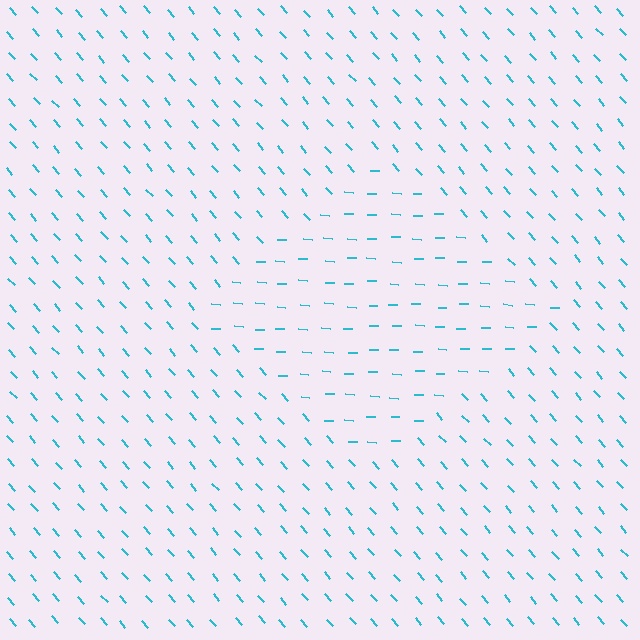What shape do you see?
I see a diamond.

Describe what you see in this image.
The image is filled with small cyan line segments. A diamond region in the image has lines oriented differently from the surrounding lines, creating a visible texture boundary.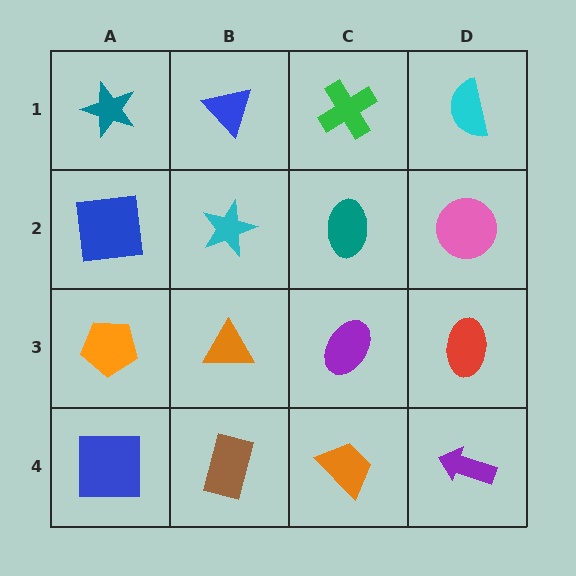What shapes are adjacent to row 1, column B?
A cyan star (row 2, column B), a teal star (row 1, column A), a green cross (row 1, column C).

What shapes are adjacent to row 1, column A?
A blue square (row 2, column A), a blue triangle (row 1, column B).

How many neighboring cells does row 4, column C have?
3.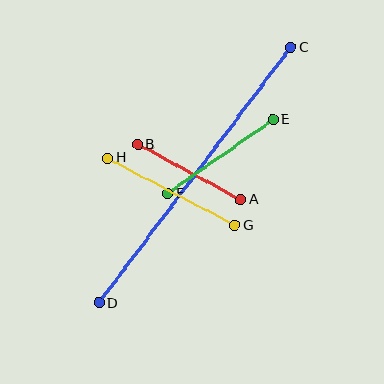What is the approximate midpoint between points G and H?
The midpoint is at approximately (171, 192) pixels.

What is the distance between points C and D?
The distance is approximately 320 pixels.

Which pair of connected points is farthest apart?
Points C and D are farthest apart.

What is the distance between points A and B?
The distance is approximately 117 pixels.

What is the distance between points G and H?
The distance is approximately 144 pixels.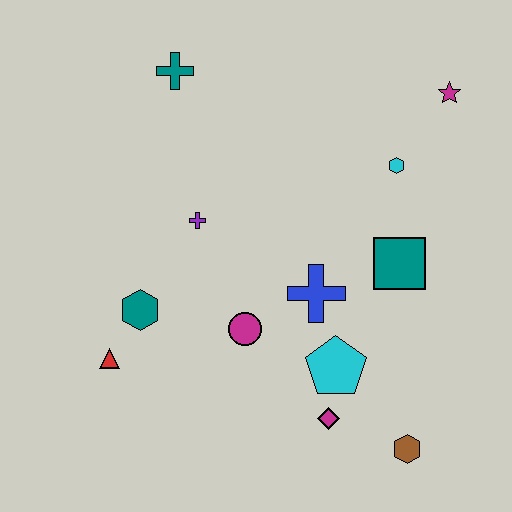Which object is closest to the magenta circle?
The blue cross is closest to the magenta circle.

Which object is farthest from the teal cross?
The brown hexagon is farthest from the teal cross.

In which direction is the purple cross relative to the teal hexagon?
The purple cross is above the teal hexagon.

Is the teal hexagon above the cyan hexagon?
No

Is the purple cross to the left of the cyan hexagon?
Yes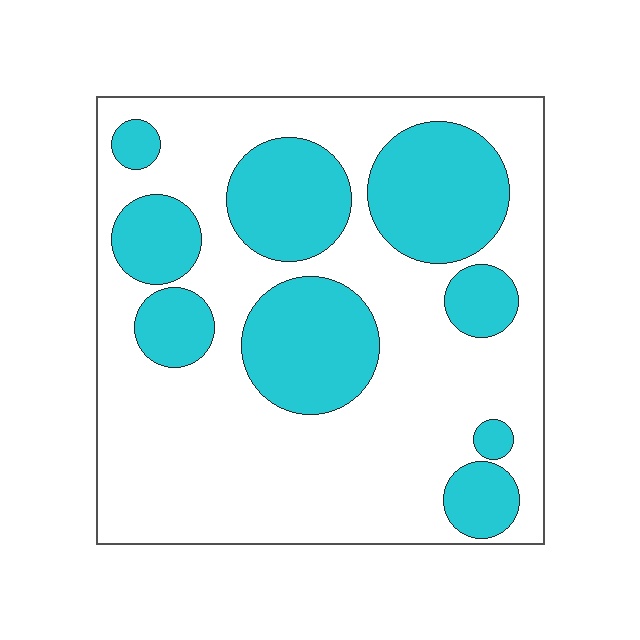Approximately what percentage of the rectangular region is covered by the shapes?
Approximately 35%.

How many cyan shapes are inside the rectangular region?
9.